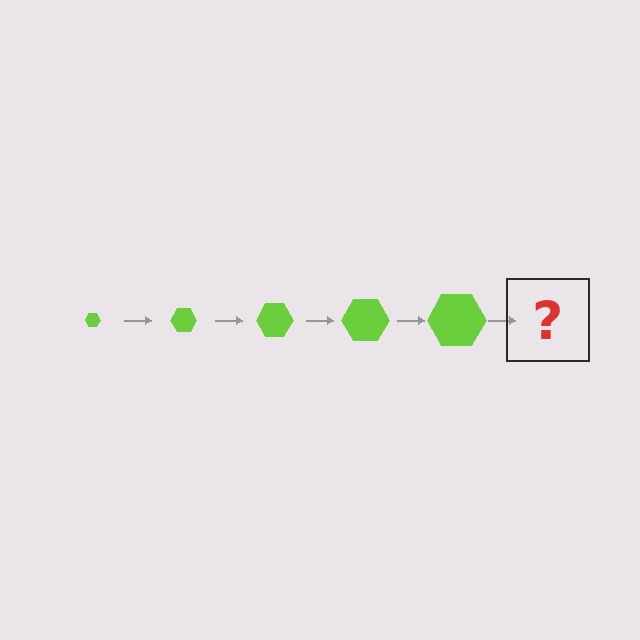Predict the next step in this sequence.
The next step is a lime hexagon, larger than the previous one.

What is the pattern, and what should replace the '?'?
The pattern is that the hexagon gets progressively larger each step. The '?' should be a lime hexagon, larger than the previous one.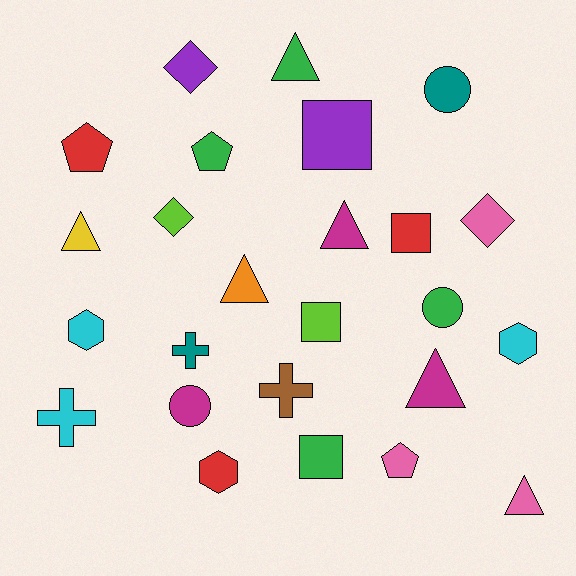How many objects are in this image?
There are 25 objects.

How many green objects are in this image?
There are 4 green objects.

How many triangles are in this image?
There are 6 triangles.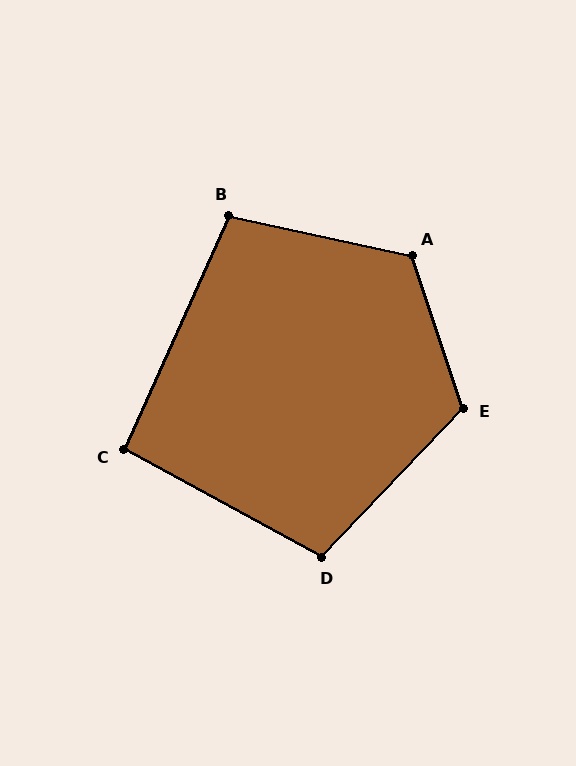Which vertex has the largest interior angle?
A, at approximately 121 degrees.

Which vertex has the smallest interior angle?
C, at approximately 94 degrees.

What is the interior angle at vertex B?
Approximately 102 degrees (obtuse).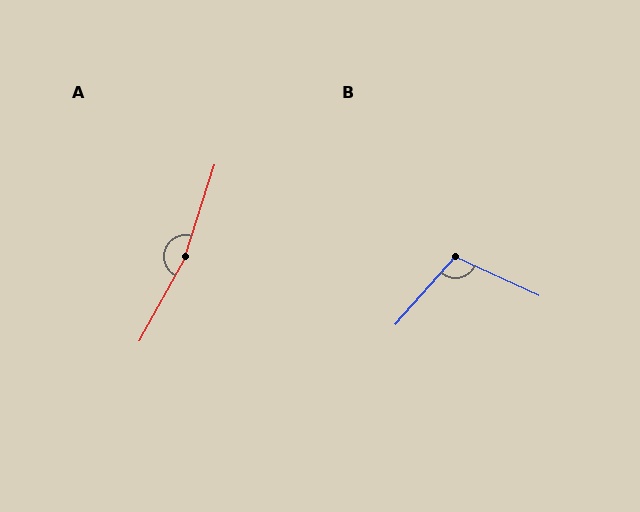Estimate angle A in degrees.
Approximately 169 degrees.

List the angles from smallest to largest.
B (107°), A (169°).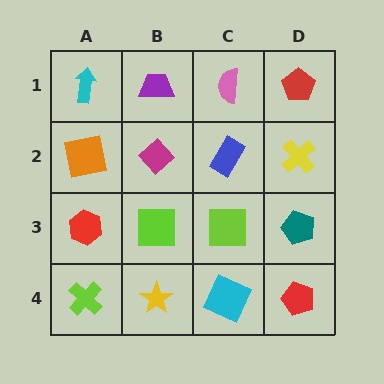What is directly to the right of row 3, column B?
A lime square.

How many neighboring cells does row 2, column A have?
3.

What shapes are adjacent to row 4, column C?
A lime square (row 3, column C), a yellow star (row 4, column B), a red pentagon (row 4, column D).